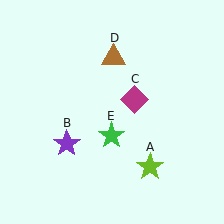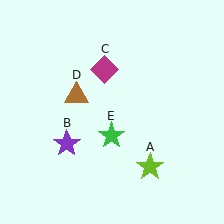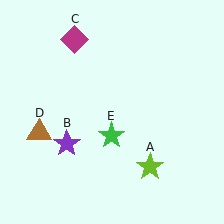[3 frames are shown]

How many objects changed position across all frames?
2 objects changed position: magenta diamond (object C), brown triangle (object D).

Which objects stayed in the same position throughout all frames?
Lime star (object A) and purple star (object B) and green star (object E) remained stationary.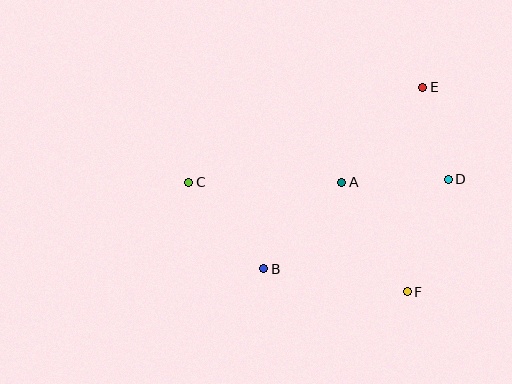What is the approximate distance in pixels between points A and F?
The distance between A and F is approximately 127 pixels.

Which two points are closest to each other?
Points D and E are closest to each other.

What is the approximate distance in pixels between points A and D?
The distance between A and D is approximately 106 pixels.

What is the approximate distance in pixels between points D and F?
The distance between D and F is approximately 119 pixels.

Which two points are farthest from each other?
Points C and D are farthest from each other.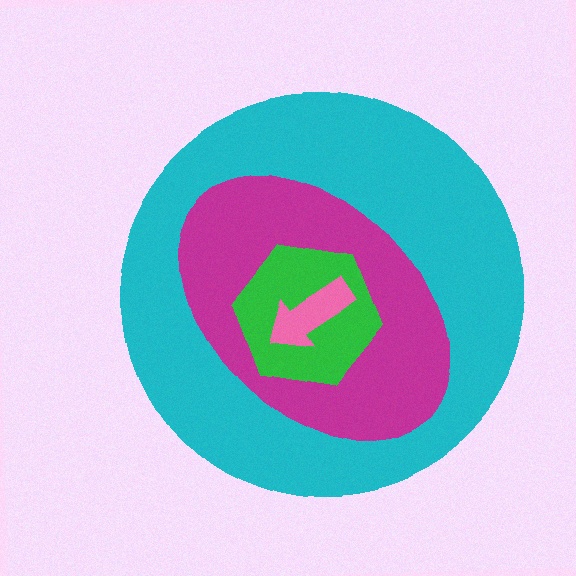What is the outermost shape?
The cyan circle.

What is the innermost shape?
The pink arrow.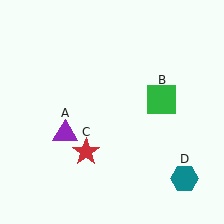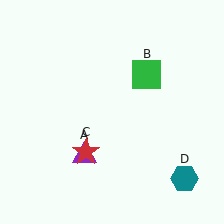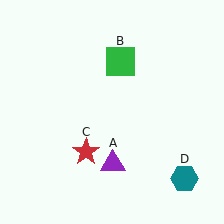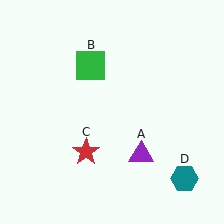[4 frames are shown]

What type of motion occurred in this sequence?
The purple triangle (object A), green square (object B) rotated counterclockwise around the center of the scene.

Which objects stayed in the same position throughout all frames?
Red star (object C) and teal hexagon (object D) remained stationary.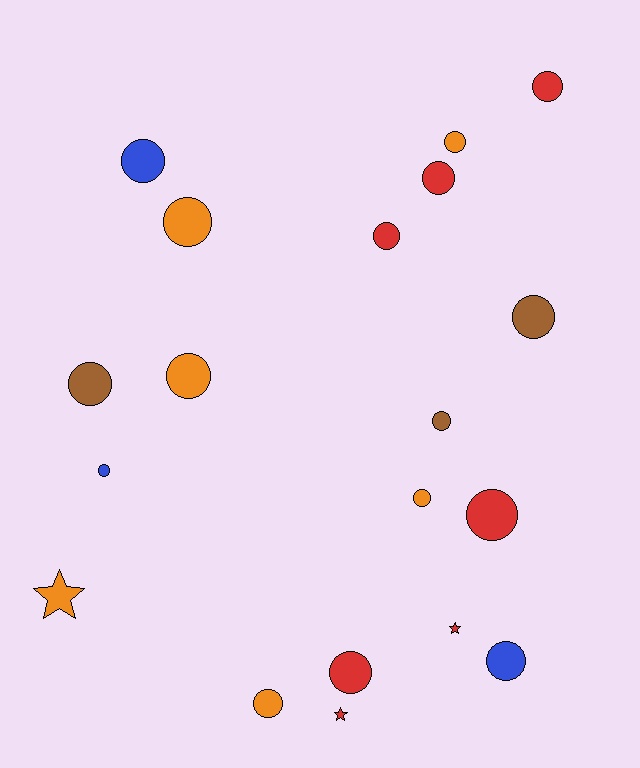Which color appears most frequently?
Red, with 7 objects.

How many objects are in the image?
There are 19 objects.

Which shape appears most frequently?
Circle, with 16 objects.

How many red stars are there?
There are 2 red stars.